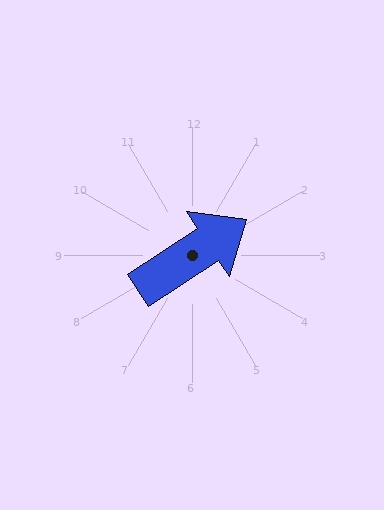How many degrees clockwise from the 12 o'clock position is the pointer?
Approximately 57 degrees.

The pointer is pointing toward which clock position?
Roughly 2 o'clock.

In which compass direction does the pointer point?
Northeast.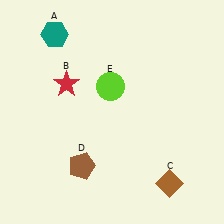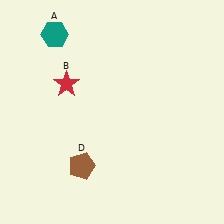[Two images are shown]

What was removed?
The brown diamond (C), the lime circle (E) were removed in Image 2.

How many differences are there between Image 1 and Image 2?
There are 2 differences between the two images.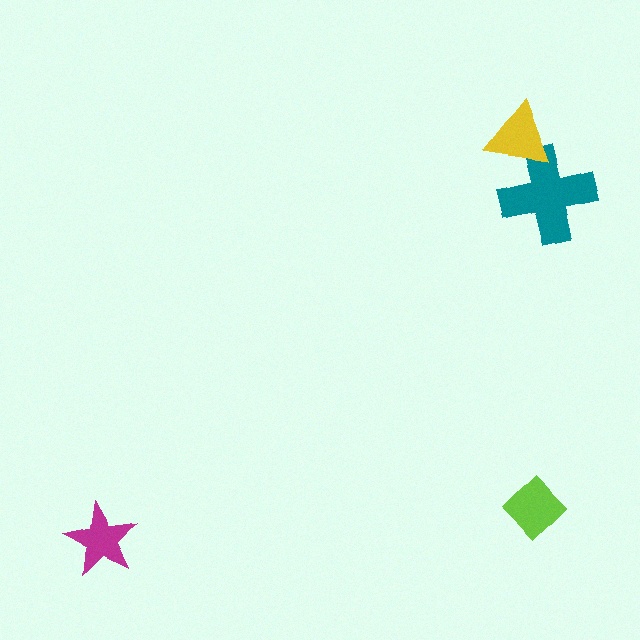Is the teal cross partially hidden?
Yes, it is partially covered by another shape.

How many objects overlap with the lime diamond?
0 objects overlap with the lime diamond.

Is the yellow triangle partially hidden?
No, no other shape covers it.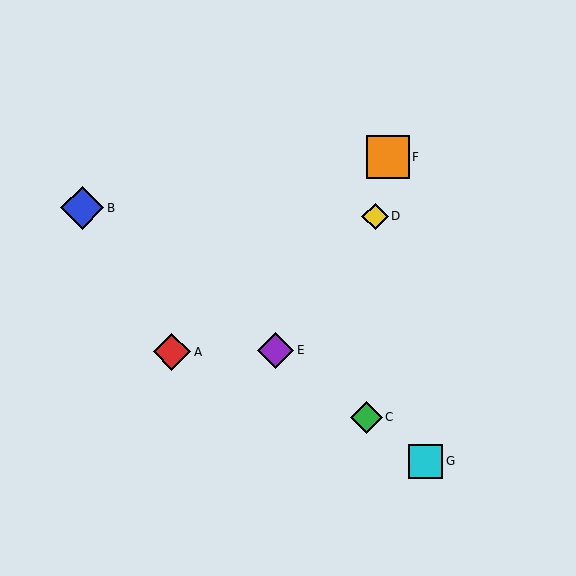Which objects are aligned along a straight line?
Objects B, C, E, G are aligned along a straight line.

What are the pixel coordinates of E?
Object E is at (276, 350).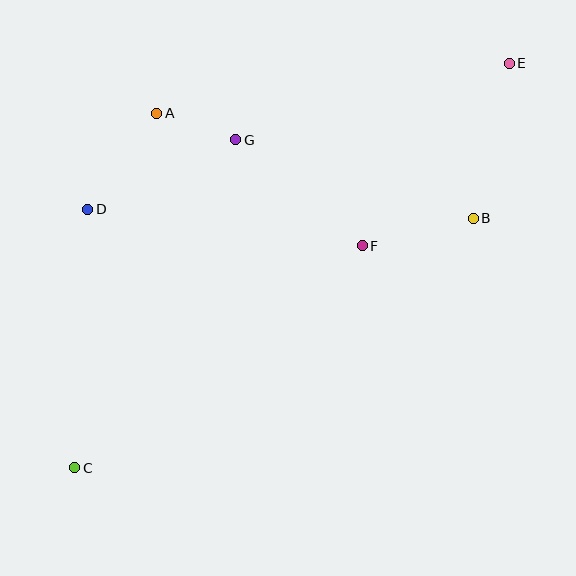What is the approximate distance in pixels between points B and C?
The distance between B and C is approximately 470 pixels.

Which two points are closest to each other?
Points A and G are closest to each other.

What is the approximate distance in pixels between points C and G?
The distance between C and G is approximately 365 pixels.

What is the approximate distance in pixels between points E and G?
The distance between E and G is approximately 284 pixels.